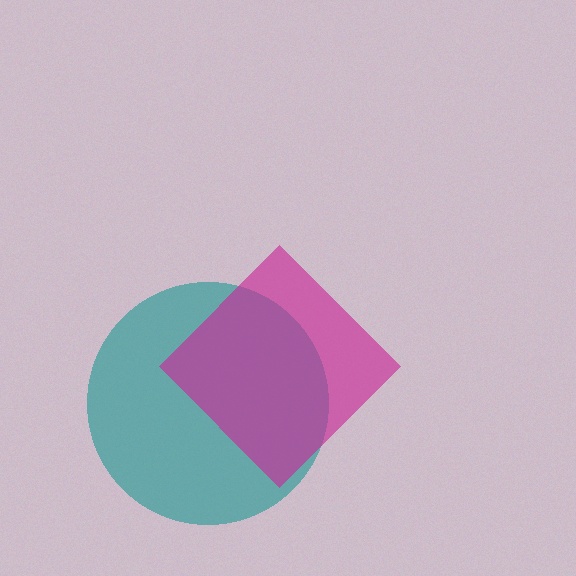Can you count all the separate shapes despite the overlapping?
Yes, there are 2 separate shapes.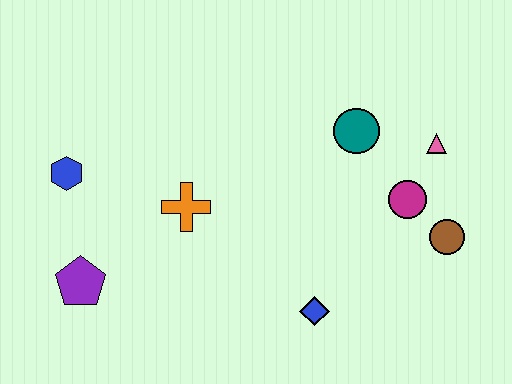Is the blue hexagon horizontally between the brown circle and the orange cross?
No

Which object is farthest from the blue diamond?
The blue hexagon is farthest from the blue diamond.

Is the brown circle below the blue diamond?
No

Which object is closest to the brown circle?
The magenta circle is closest to the brown circle.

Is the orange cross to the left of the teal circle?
Yes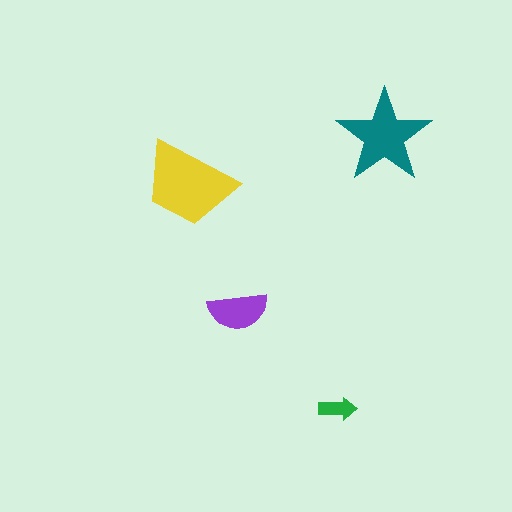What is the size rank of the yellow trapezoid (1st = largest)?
1st.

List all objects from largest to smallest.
The yellow trapezoid, the teal star, the purple semicircle, the green arrow.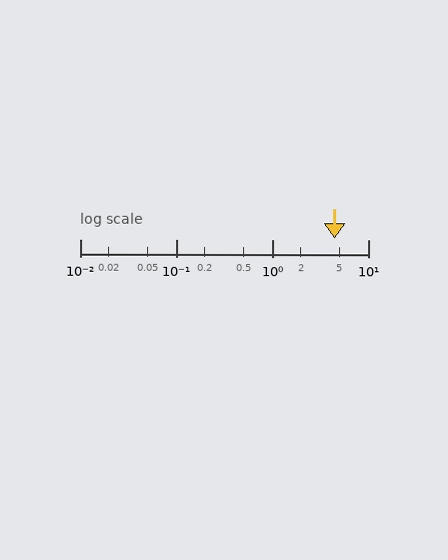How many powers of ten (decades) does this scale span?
The scale spans 3 decades, from 0.01 to 10.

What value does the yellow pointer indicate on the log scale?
The pointer indicates approximately 4.5.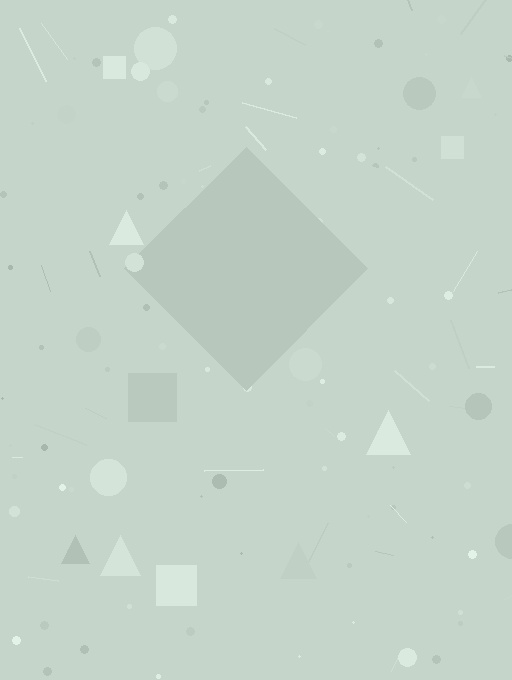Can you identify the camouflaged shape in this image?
The camouflaged shape is a diamond.